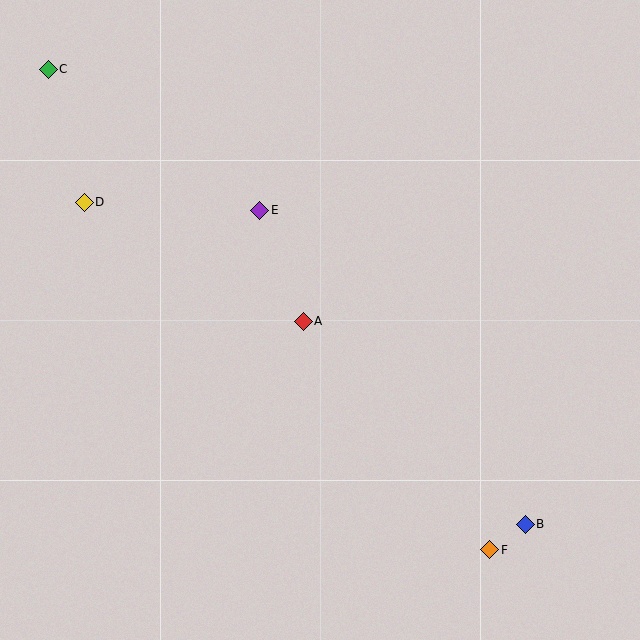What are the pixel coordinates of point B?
Point B is at (525, 524).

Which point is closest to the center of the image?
Point A at (303, 321) is closest to the center.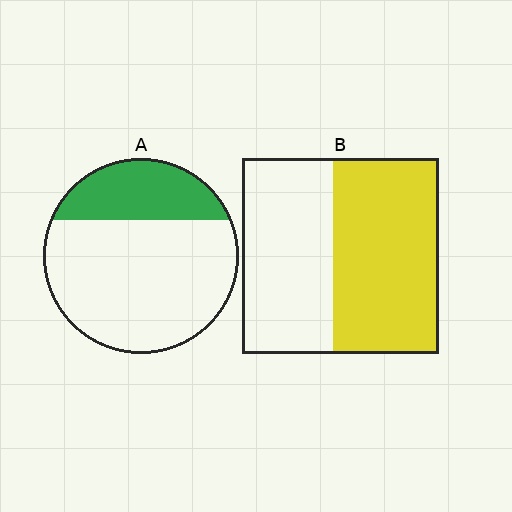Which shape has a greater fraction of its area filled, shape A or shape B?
Shape B.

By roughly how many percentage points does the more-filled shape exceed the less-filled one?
By roughly 25 percentage points (B over A).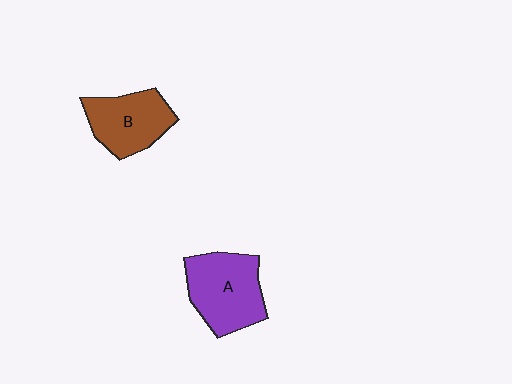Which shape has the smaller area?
Shape B (brown).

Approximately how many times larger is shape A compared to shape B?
Approximately 1.2 times.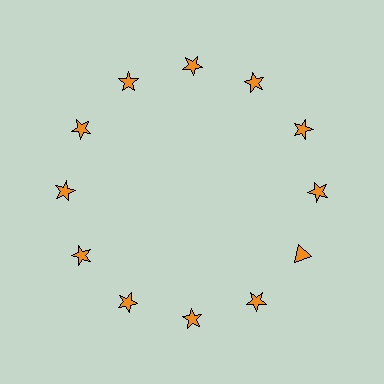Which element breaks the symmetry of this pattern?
The orange triangle at roughly the 4 o'clock position breaks the symmetry. All other shapes are orange stars.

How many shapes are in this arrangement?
There are 12 shapes arranged in a ring pattern.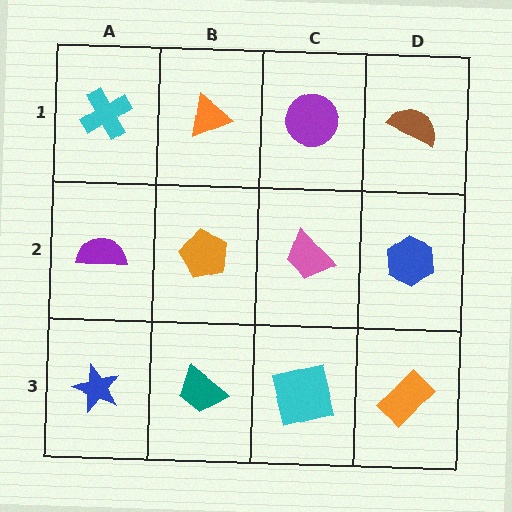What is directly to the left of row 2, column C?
An orange pentagon.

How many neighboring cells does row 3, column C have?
3.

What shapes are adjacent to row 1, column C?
A pink trapezoid (row 2, column C), an orange triangle (row 1, column B), a brown semicircle (row 1, column D).